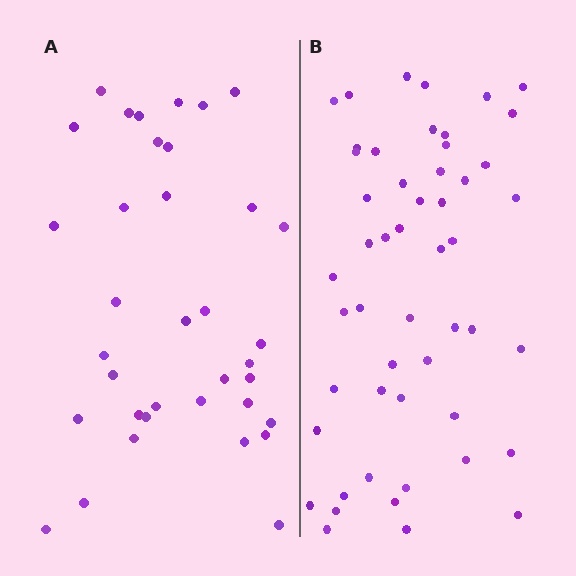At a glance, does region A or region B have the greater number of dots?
Region B (the right region) has more dots.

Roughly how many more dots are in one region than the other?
Region B has approximately 15 more dots than region A.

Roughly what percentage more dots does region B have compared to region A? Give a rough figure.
About 40% more.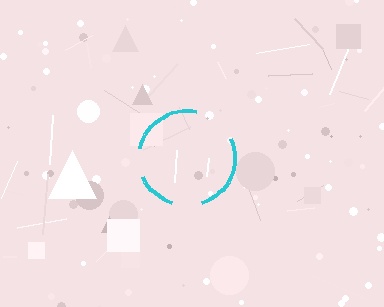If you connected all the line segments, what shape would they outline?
They would outline a circle.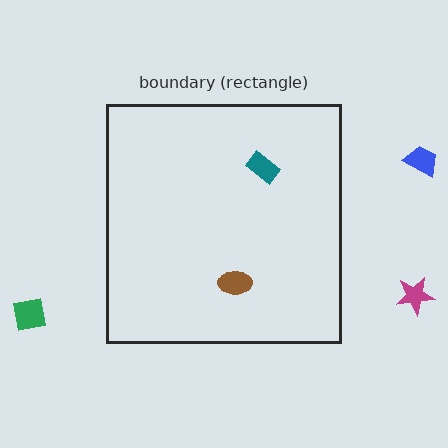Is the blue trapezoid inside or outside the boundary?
Outside.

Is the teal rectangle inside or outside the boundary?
Inside.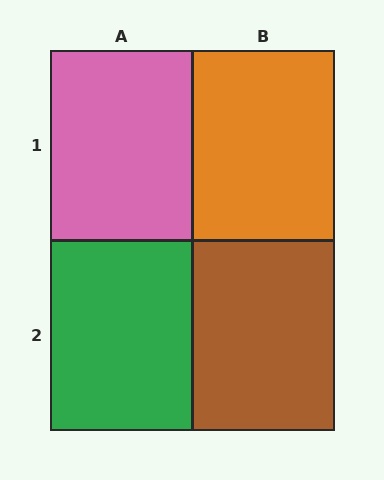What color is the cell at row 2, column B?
Brown.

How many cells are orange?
1 cell is orange.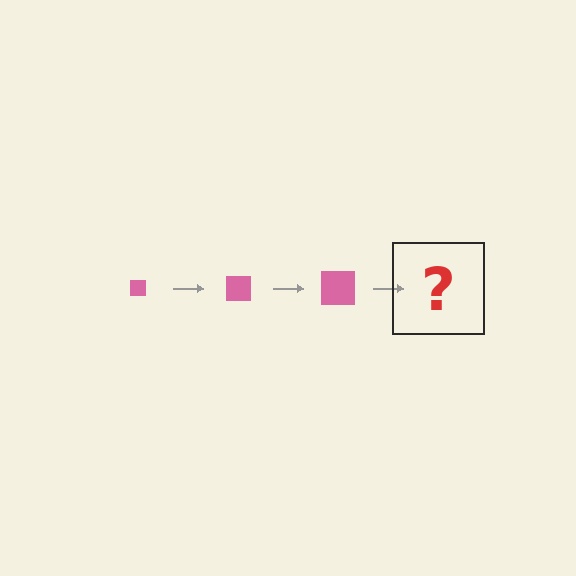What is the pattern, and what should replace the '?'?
The pattern is that the square gets progressively larger each step. The '?' should be a pink square, larger than the previous one.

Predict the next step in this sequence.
The next step is a pink square, larger than the previous one.